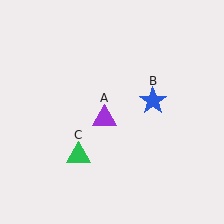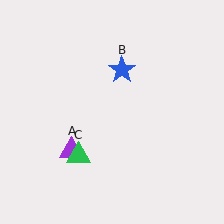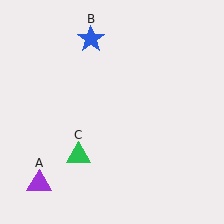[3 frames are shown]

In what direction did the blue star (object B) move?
The blue star (object B) moved up and to the left.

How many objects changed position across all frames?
2 objects changed position: purple triangle (object A), blue star (object B).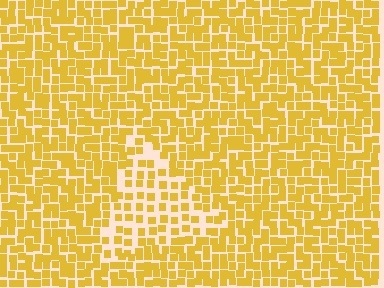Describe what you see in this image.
The image contains small yellow elements arranged at two different densities. A triangle-shaped region is visible where the elements are less densely packed than the surrounding area.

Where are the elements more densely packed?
The elements are more densely packed outside the triangle boundary.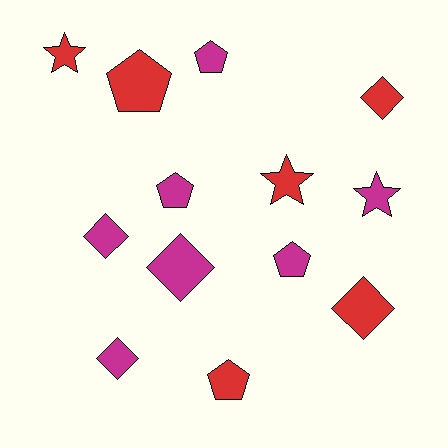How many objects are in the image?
There are 13 objects.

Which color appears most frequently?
Magenta, with 7 objects.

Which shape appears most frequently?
Diamond, with 5 objects.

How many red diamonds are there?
There are 2 red diamonds.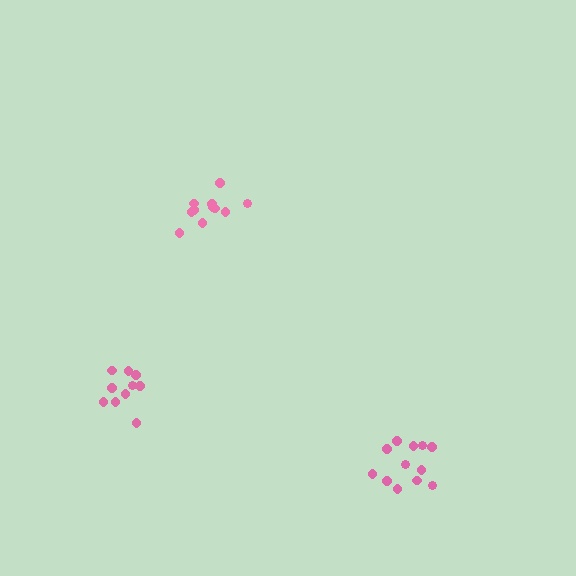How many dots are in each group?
Group 1: 10 dots, Group 2: 11 dots, Group 3: 12 dots (33 total).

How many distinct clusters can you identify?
There are 3 distinct clusters.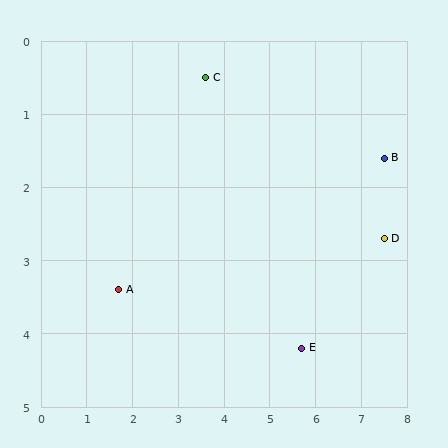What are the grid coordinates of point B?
Point B is at approximately (7.5, 1.6).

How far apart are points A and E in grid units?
Points A and E are about 4.1 grid units apart.